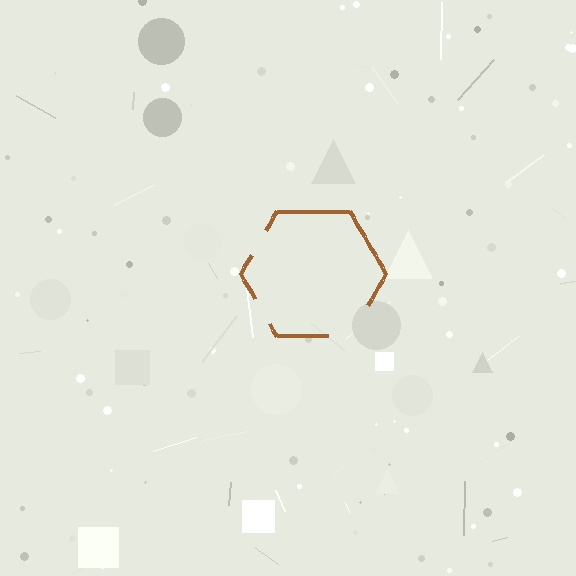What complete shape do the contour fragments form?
The contour fragments form a hexagon.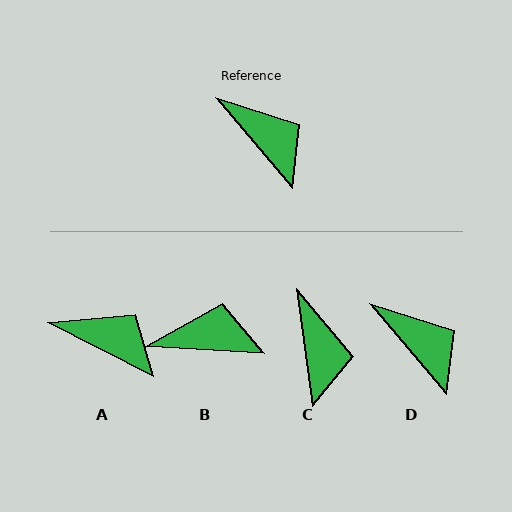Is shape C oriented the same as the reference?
No, it is off by about 32 degrees.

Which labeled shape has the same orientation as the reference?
D.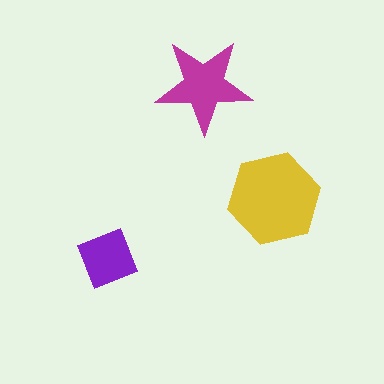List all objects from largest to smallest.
The yellow hexagon, the magenta star, the purple diamond.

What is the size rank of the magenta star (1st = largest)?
2nd.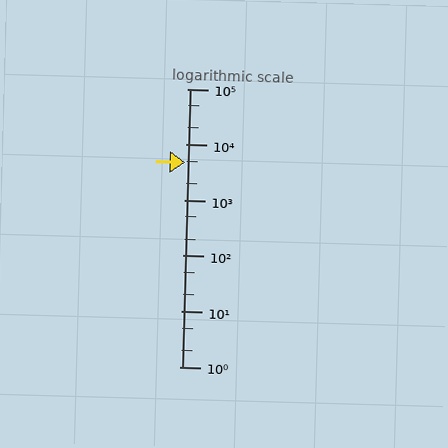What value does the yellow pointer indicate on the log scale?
The pointer indicates approximately 4700.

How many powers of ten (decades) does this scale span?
The scale spans 5 decades, from 1 to 100000.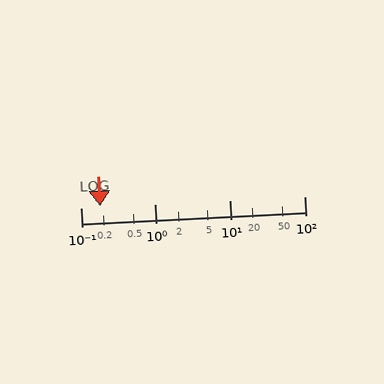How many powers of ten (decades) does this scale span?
The scale spans 3 decades, from 0.1 to 100.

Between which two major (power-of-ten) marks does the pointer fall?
The pointer is between 0.1 and 1.